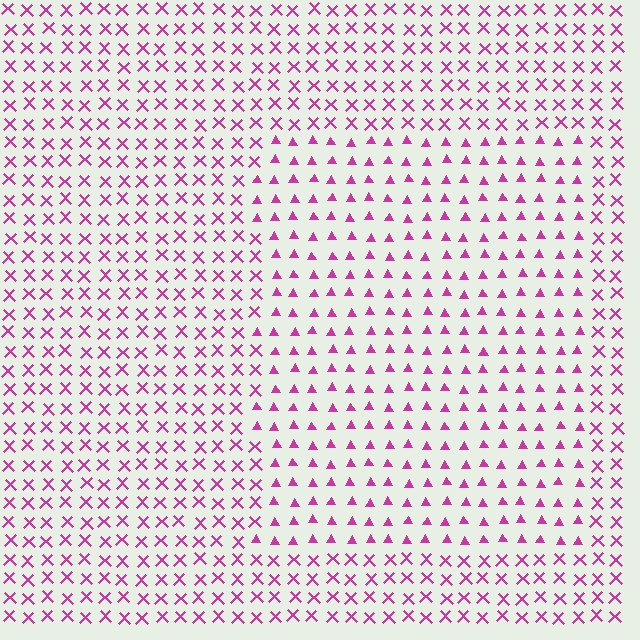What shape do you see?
I see a rectangle.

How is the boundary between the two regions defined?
The boundary is defined by a change in element shape: triangles inside vs. X marks outside. All elements share the same color and spacing.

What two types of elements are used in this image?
The image uses triangles inside the rectangle region and X marks outside it.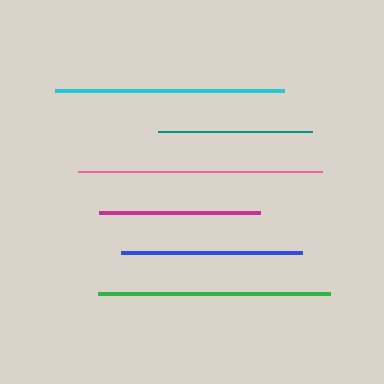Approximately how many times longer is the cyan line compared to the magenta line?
The cyan line is approximately 1.4 times the length of the magenta line.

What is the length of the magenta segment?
The magenta segment is approximately 161 pixels long.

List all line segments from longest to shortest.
From longest to shortest: pink, green, cyan, blue, magenta, teal.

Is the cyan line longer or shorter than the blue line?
The cyan line is longer than the blue line.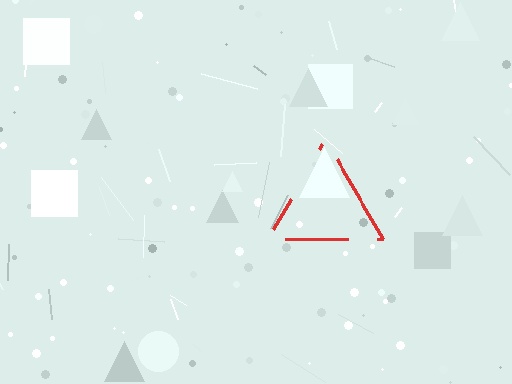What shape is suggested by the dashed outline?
The dashed outline suggests a triangle.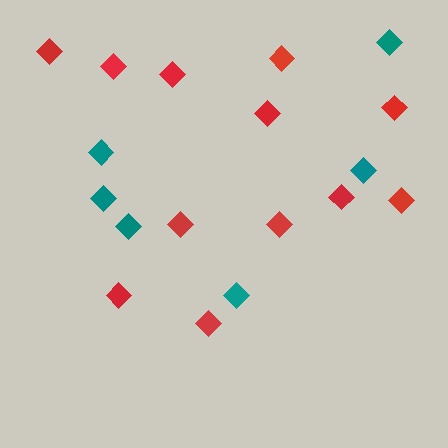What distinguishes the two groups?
There are 2 groups: one group of teal diamonds (6) and one group of red diamonds (12).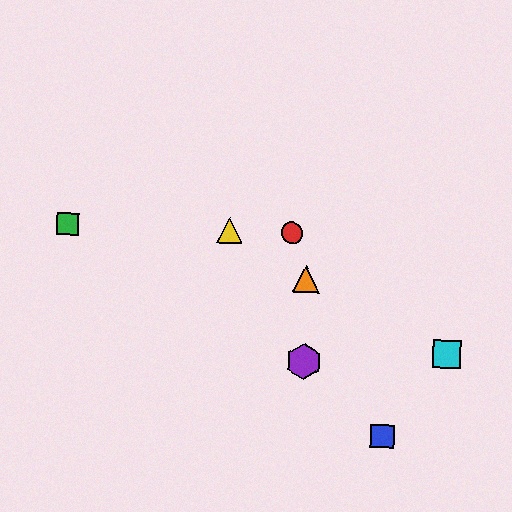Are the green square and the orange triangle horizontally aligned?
No, the green square is at y≈224 and the orange triangle is at y≈279.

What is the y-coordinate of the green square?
The green square is at y≈224.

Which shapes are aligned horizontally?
The red circle, the green square, the yellow triangle are aligned horizontally.